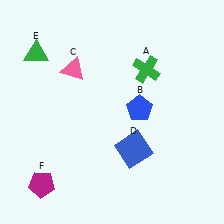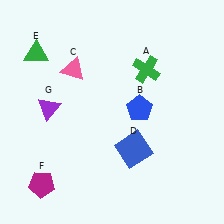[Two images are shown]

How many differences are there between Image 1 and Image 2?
There is 1 difference between the two images.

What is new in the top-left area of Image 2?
A purple triangle (G) was added in the top-left area of Image 2.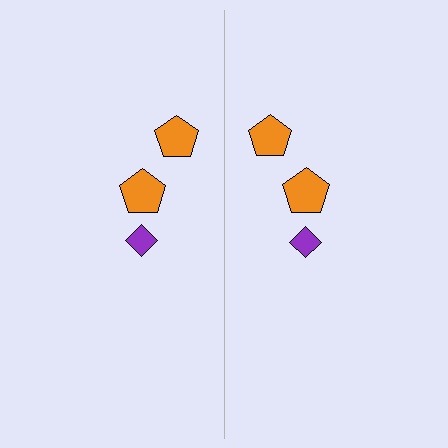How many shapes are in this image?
There are 6 shapes in this image.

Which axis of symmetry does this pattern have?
The pattern has a vertical axis of symmetry running through the center of the image.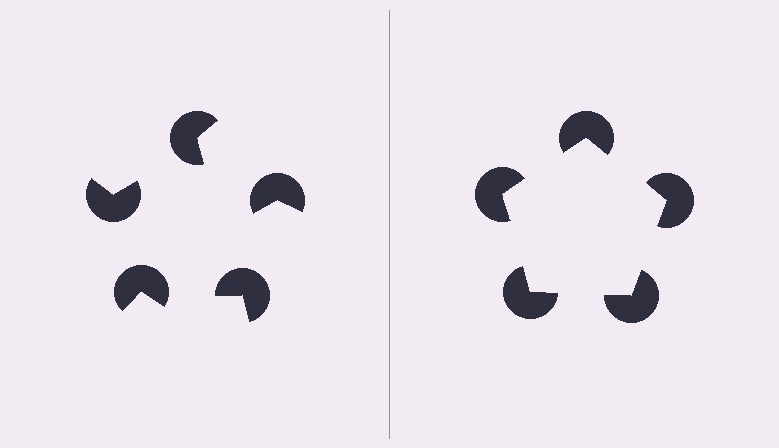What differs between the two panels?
The pac-man discs are positioned identically on both sides; only the wedge orientations differ. On the right they align to a pentagon; on the left they are misaligned.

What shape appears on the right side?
An illusory pentagon.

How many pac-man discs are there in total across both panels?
10 — 5 on each side.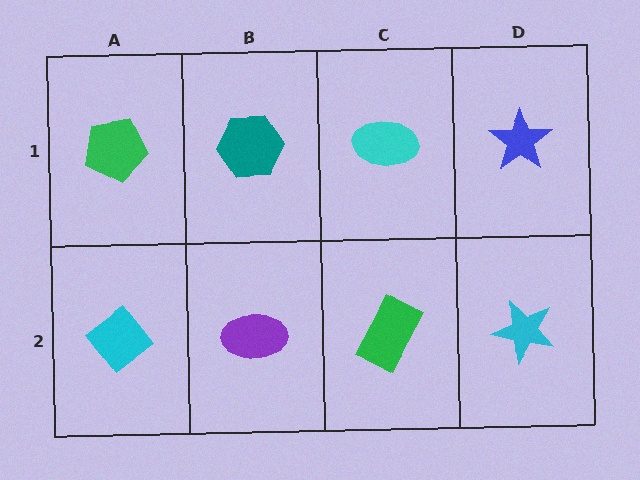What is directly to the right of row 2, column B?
A green rectangle.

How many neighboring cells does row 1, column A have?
2.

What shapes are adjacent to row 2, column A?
A green pentagon (row 1, column A), a purple ellipse (row 2, column B).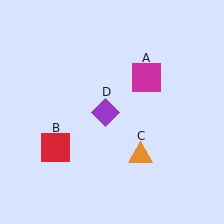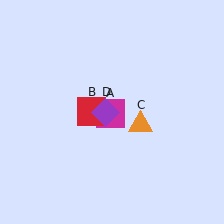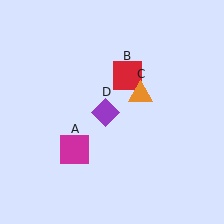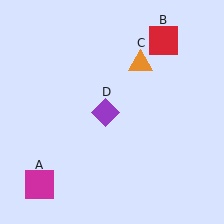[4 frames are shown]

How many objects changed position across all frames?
3 objects changed position: magenta square (object A), red square (object B), orange triangle (object C).